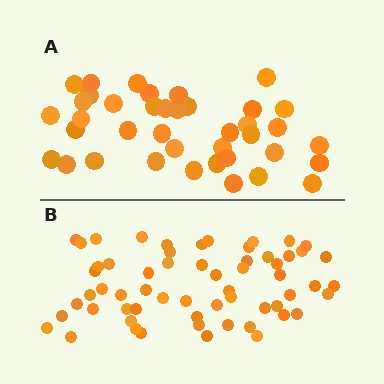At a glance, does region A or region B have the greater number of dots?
Region B (the bottom region) has more dots.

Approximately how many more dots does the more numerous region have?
Region B has approximately 20 more dots than region A.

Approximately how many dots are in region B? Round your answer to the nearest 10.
About 60 dots.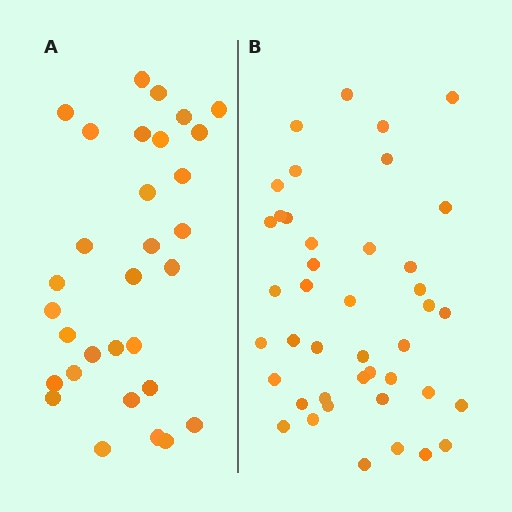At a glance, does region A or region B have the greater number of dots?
Region B (the right region) has more dots.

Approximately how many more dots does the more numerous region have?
Region B has roughly 12 or so more dots than region A.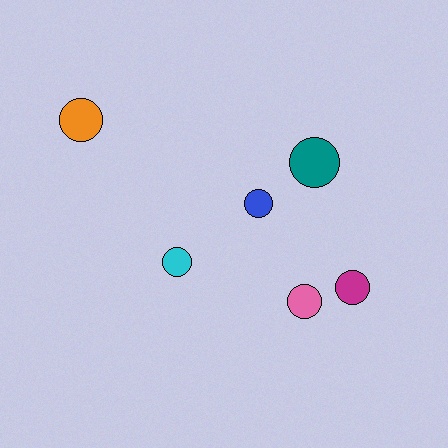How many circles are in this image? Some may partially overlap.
There are 6 circles.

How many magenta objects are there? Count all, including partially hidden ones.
There is 1 magenta object.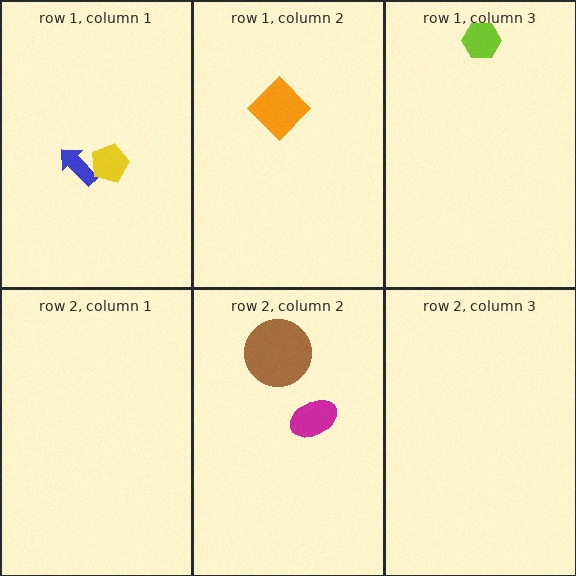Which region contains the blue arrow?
The row 1, column 1 region.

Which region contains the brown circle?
The row 2, column 2 region.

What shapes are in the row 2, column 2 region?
The magenta ellipse, the brown circle.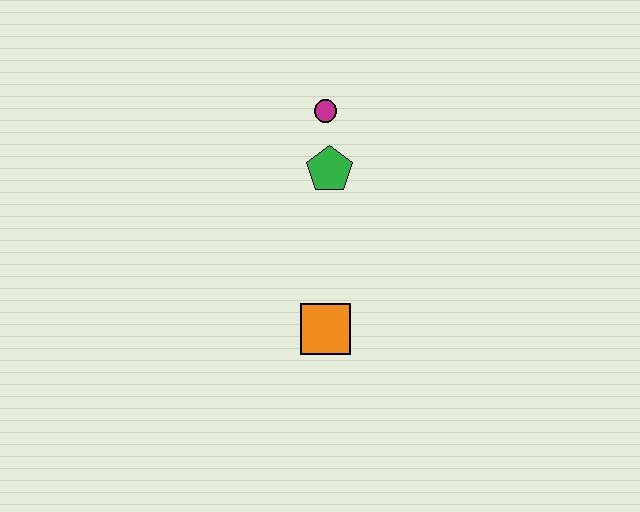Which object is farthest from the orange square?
The magenta circle is farthest from the orange square.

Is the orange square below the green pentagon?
Yes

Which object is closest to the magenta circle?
The green pentagon is closest to the magenta circle.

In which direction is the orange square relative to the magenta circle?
The orange square is below the magenta circle.